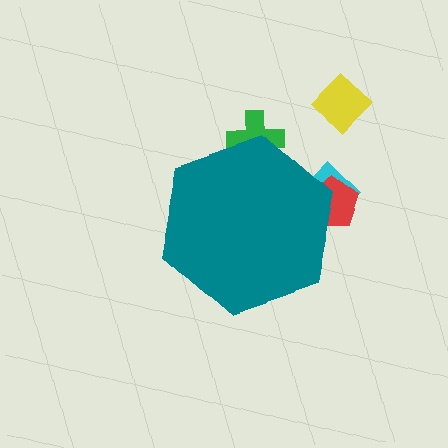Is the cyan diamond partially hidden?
Yes, the cyan diamond is partially hidden behind the teal hexagon.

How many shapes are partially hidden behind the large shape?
3 shapes are partially hidden.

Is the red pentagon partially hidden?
Yes, the red pentagon is partially hidden behind the teal hexagon.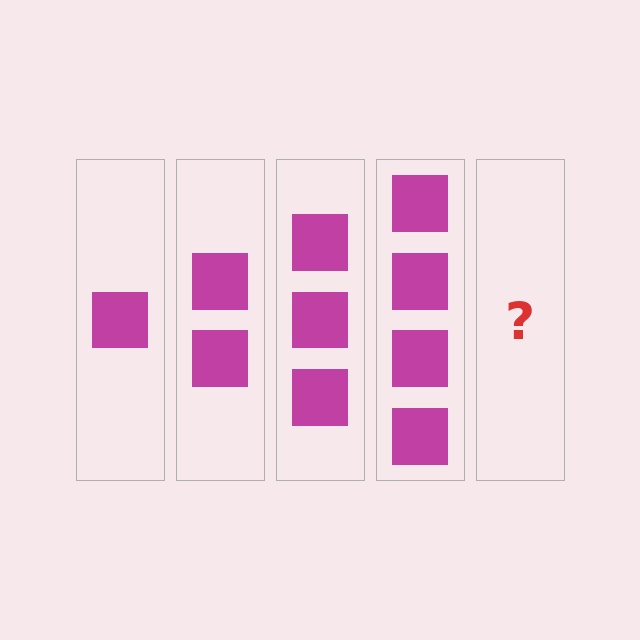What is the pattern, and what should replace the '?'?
The pattern is that each step adds one more square. The '?' should be 5 squares.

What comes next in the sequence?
The next element should be 5 squares.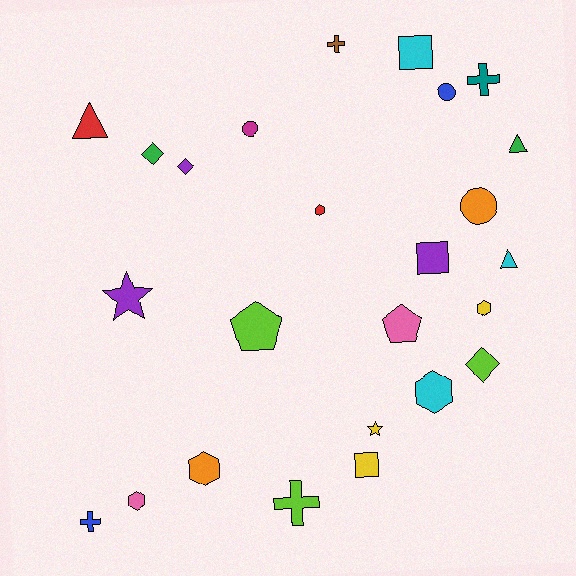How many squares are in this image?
There are 3 squares.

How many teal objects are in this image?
There is 1 teal object.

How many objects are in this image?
There are 25 objects.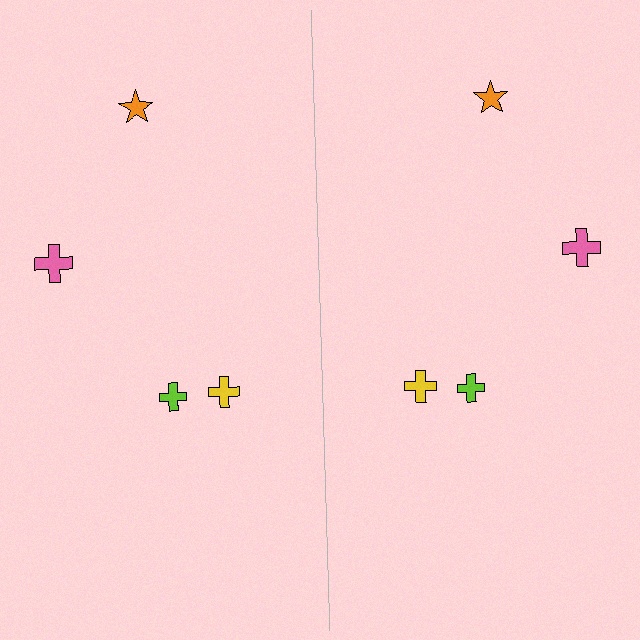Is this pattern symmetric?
Yes, this pattern has bilateral (reflection) symmetry.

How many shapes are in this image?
There are 8 shapes in this image.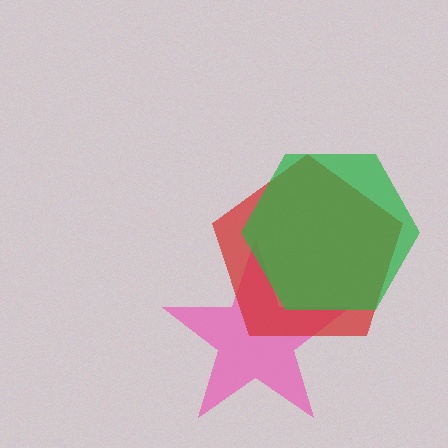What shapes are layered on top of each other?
The layered shapes are: a pink star, a red pentagon, a green hexagon.